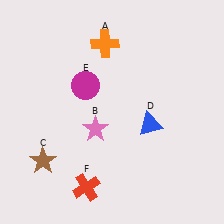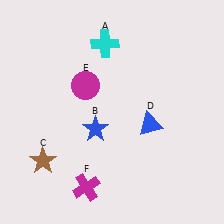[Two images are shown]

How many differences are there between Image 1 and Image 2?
There are 3 differences between the two images.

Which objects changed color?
A changed from orange to cyan. B changed from pink to blue. F changed from red to magenta.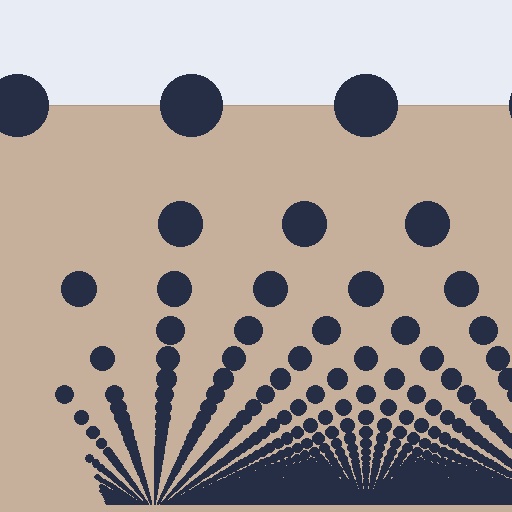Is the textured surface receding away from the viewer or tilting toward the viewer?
The surface appears to tilt toward the viewer. Texture elements get larger and sparser toward the top.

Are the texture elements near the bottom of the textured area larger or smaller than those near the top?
Smaller. The gradient is inverted — elements near the bottom are smaller and denser.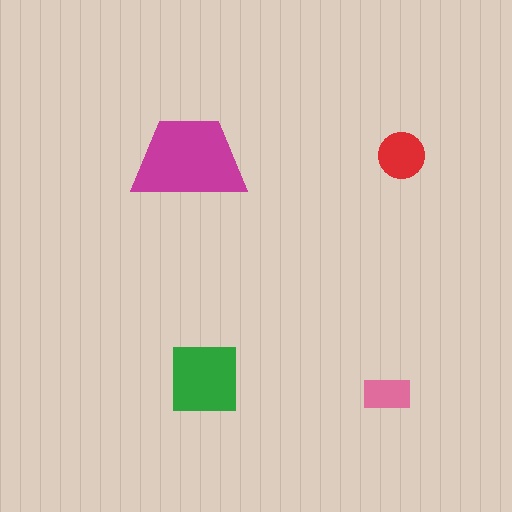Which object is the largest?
The magenta trapezoid.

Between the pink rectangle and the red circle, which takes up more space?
The red circle.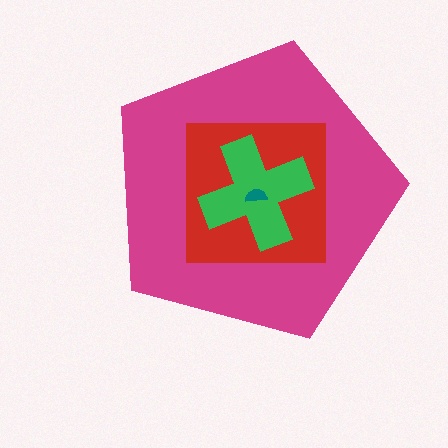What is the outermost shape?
The magenta pentagon.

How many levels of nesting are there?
4.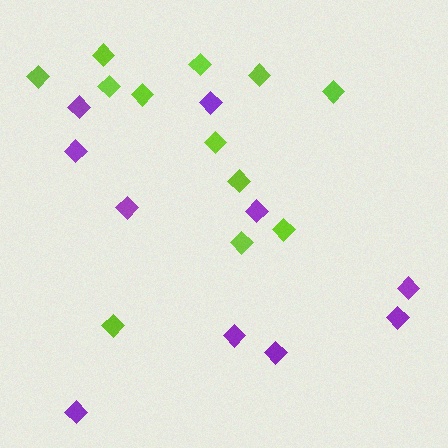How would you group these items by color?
There are 2 groups: one group of lime diamonds (12) and one group of purple diamonds (10).